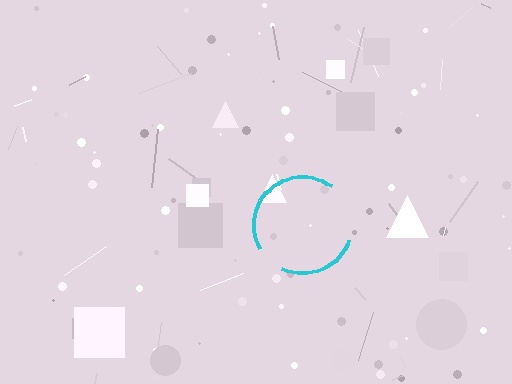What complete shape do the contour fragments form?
The contour fragments form a circle.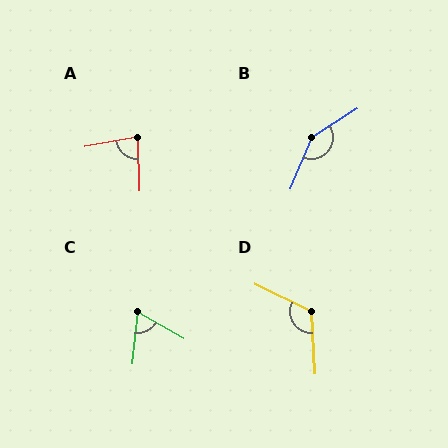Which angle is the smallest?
C, at approximately 67 degrees.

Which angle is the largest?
B, at approximately 145 degrees.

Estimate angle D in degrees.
Approximately 119 degrees.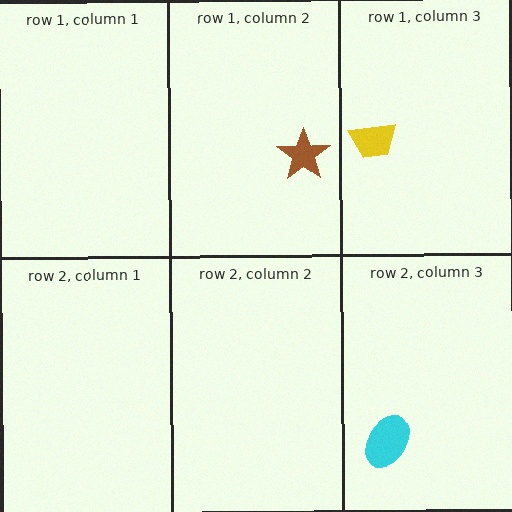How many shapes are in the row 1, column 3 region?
1.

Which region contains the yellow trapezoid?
The row 1, column 3 region.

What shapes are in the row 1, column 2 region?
The brown star.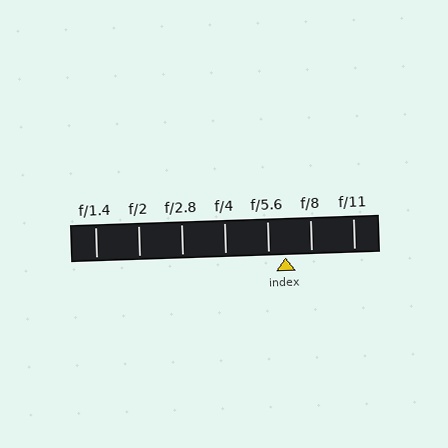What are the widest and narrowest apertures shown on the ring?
The widest aperture shown is f/1.4 and the narrowest is f/11.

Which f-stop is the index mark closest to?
The index mark is closest to f/5.6.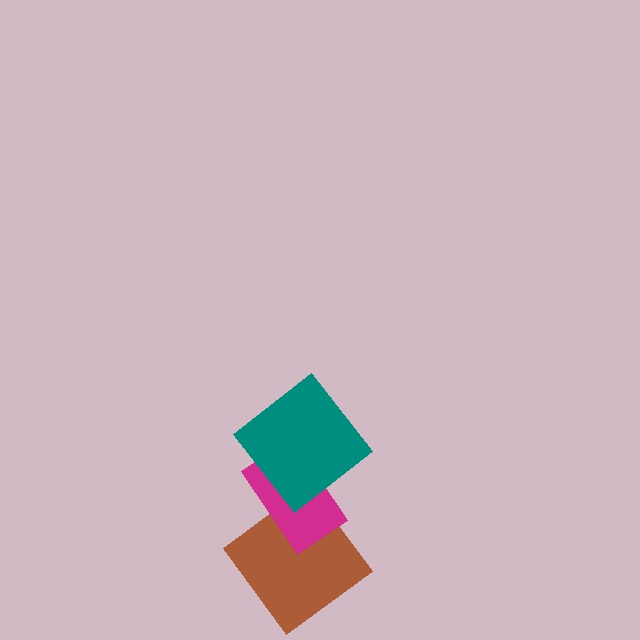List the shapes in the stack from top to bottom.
From top to bottom: the teal diamond, the magenta rectangle, the brown diamond.